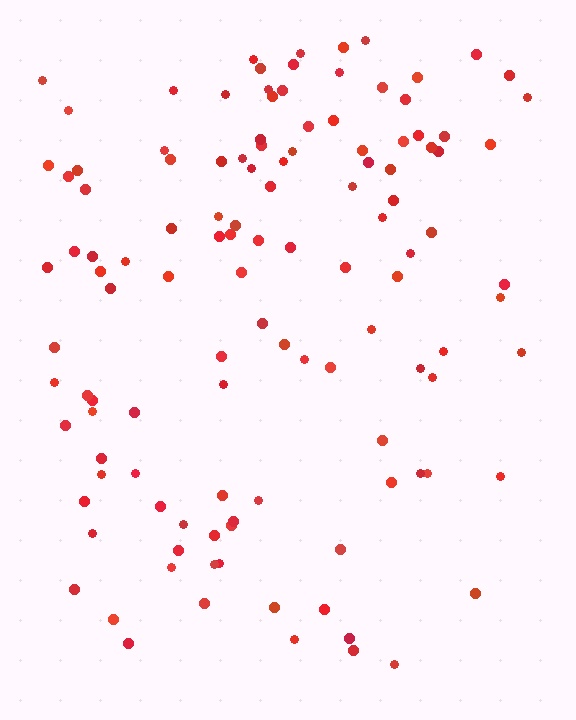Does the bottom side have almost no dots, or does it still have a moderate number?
Still a moderate number, just noticeably fewer than the top.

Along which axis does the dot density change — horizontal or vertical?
Vertical.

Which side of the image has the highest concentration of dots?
The top.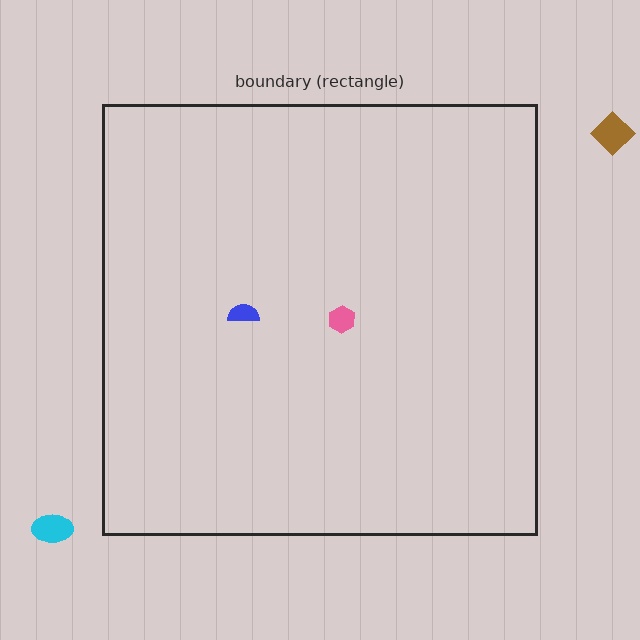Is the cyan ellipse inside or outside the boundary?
Outside.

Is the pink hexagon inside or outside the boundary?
Inside.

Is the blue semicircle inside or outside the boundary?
Inside.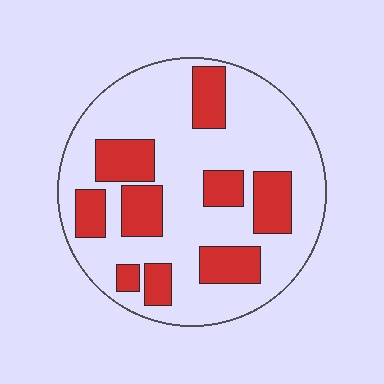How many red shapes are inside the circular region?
9.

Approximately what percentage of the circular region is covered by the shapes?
Approximately 30%.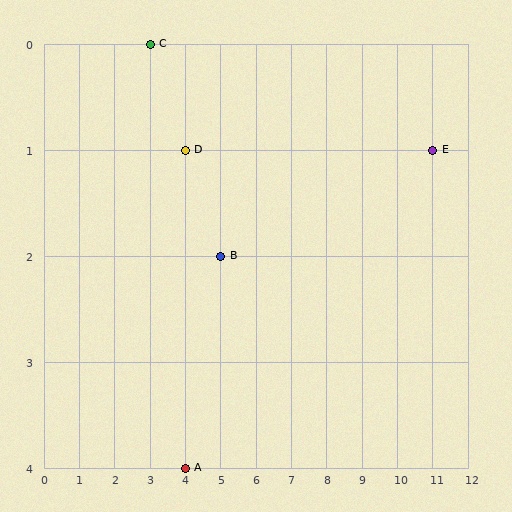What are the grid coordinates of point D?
Point D is at grid coordinates (4, 1).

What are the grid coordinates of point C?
Point C is at grid coordinates (3, 0).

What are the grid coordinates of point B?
Point B is at grid coordinates (5, 2).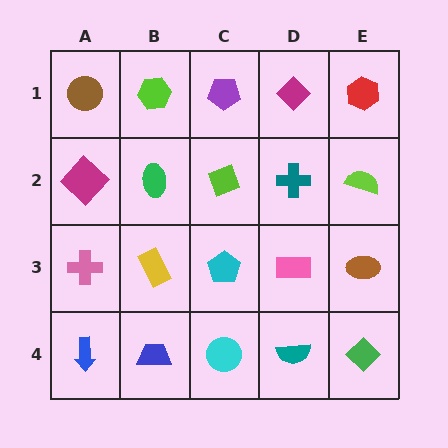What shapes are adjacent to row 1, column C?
A lime diamond (row 2, column C), a lime hexagon (row 1, column B), a magenta diamond (row 1, column D).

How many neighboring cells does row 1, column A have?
2.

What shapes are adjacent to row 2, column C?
A purple pentagon (row 1, column C), a cyan pentagon (row 3, column C), a green ellipse (row 2, column B), a teal cross (row 2, column D).